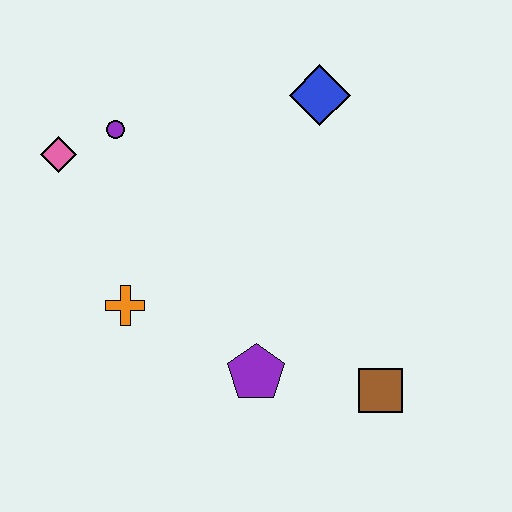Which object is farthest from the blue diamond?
The brown square is farthest from the blue diamond.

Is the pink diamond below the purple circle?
Yes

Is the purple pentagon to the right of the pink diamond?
Yes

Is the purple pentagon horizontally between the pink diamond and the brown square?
Yes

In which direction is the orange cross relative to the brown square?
The orange cross is to the left of the brown square.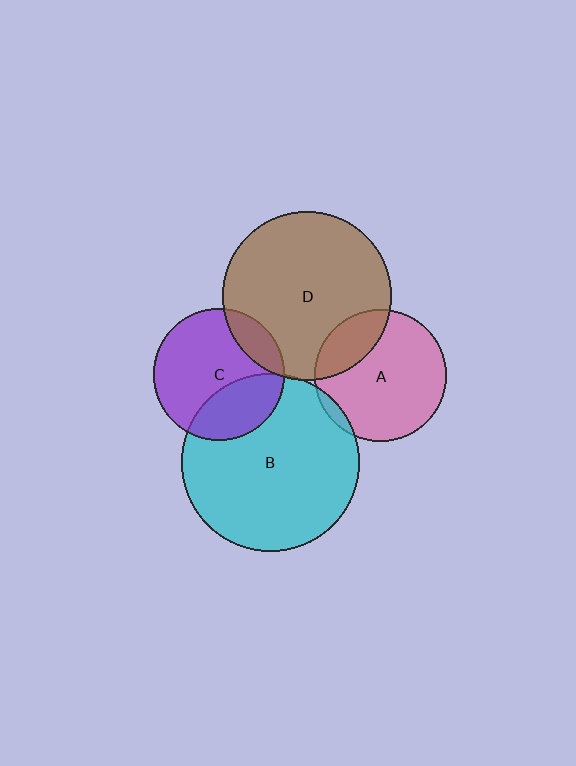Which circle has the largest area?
Circle B (cyan).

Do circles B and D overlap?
Yes.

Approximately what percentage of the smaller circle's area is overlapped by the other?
Approximately 5%.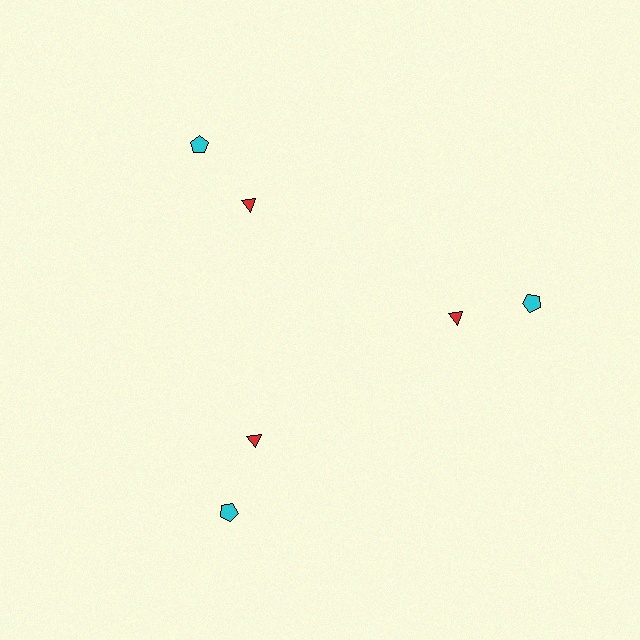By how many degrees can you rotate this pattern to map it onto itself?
The pattern maps onto itself every 120 degrees of rotation.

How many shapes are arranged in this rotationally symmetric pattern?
There are 6 shapes, arranged in 3 groups of 2.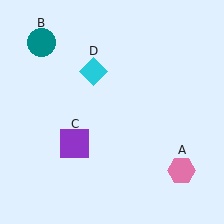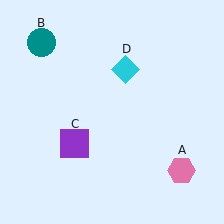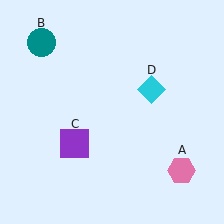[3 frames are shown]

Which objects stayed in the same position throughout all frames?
Pink hexagon (object A) and teal circle (object B) and purple square (object C) remained stationary.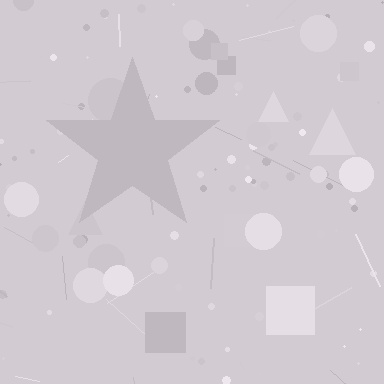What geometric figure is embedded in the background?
A star is embedded in the background.